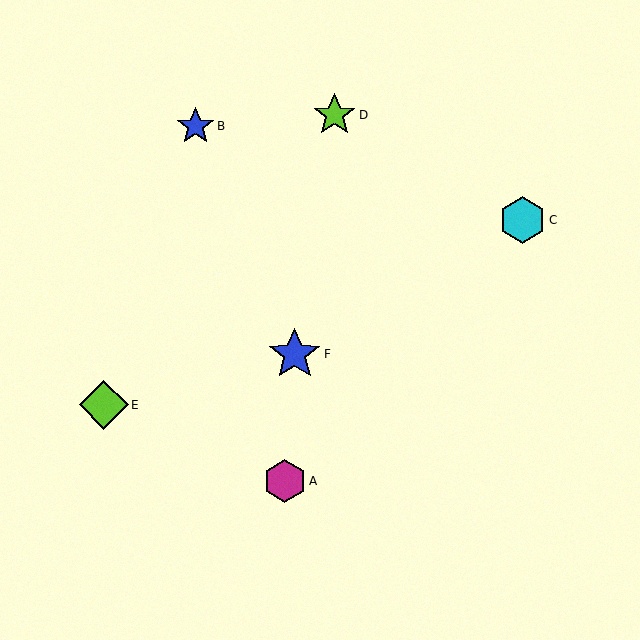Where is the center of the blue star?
The center of the blue star is at (196, 126).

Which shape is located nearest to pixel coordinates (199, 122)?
The blue star (labeled B) at (196, 126) is nearest to that location.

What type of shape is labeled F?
Shape F is a blue star.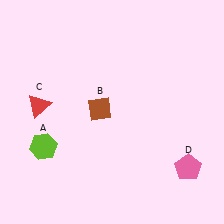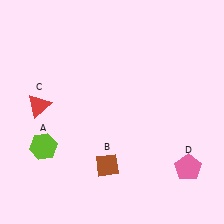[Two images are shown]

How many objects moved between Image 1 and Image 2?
1 object moved between the two images.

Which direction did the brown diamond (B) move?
The brown diamond (B) moved down.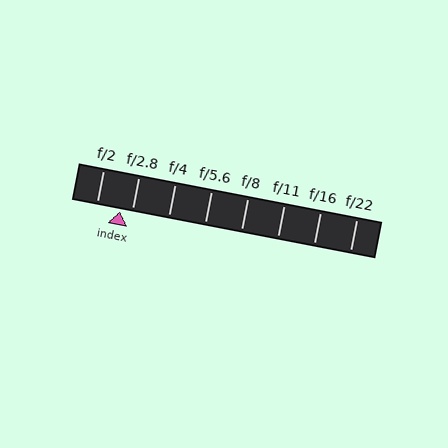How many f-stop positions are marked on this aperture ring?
There are 8 f-stop positions marked.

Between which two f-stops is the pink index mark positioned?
The index mark is between f/2 and f/2.8.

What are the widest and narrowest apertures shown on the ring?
The widest aperture shown is f/2 and the narrowest is f/22.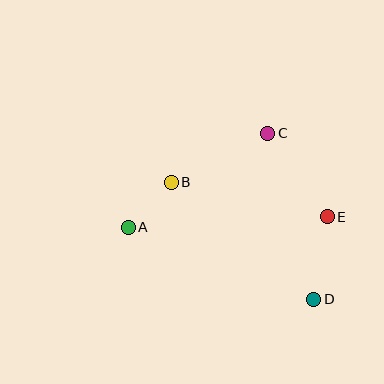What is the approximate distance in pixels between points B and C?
The distance between B and C is approximately 108 pixels.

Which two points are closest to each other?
Points A and B are closest to each other.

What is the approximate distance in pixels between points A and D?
The distance between A and D is approximately 199 pixels.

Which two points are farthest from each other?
Points A and E are farthest from each other.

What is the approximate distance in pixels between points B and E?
The distance between B and E is approximately 160 pixels.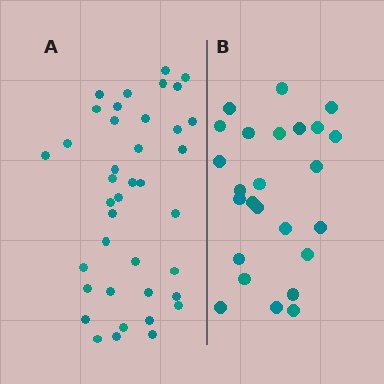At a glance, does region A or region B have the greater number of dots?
Region A (the left region) has more dots.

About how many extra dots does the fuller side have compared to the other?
Region A has approximately 15 more dots than region B.